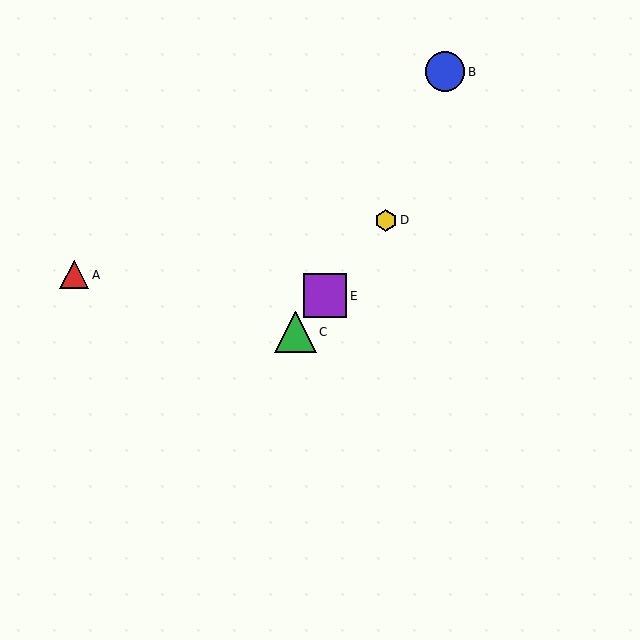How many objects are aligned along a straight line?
3 objects (C, D, E) are aligned along a straight line.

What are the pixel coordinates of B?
Object B is at (445, 72).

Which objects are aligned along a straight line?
Objects C, D, E are aligned along a straight line.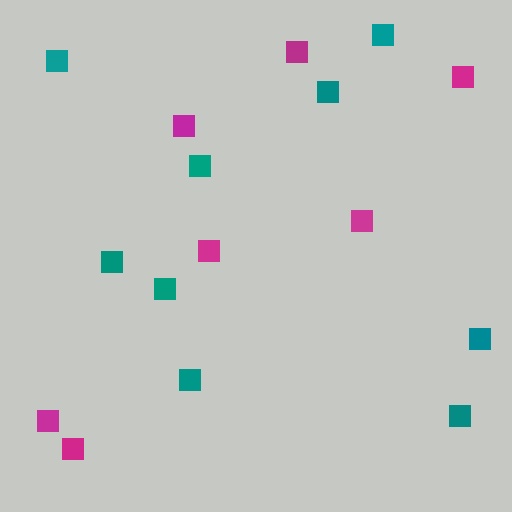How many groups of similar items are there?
There are 2 groups: one group of teal squares (9) and one group of magenta squares (7).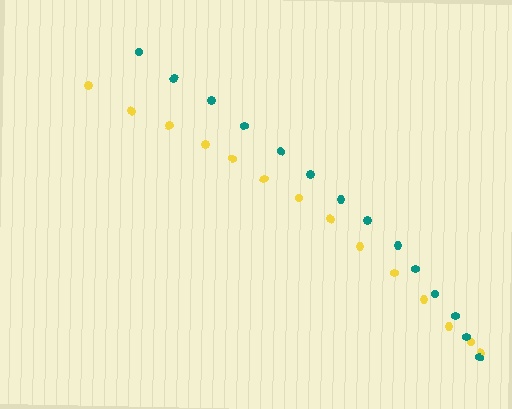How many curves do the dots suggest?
There are 2 distinct paths.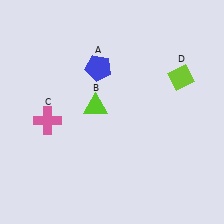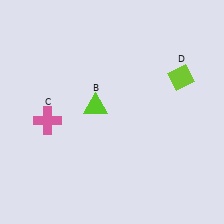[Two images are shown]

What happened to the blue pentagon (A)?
The blue pentagon (A) was removed in Image 2. It was in the top-left area of Image 1.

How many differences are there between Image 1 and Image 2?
There is 1 difference between the two images.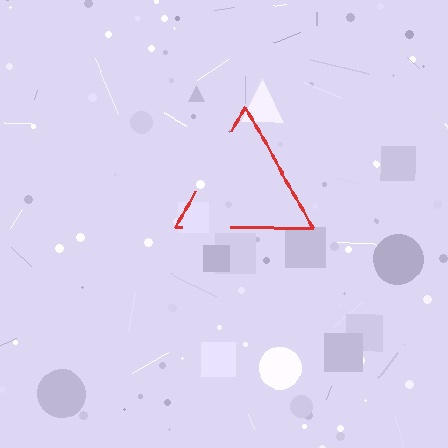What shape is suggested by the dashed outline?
The dashed outline suggests a triangle.